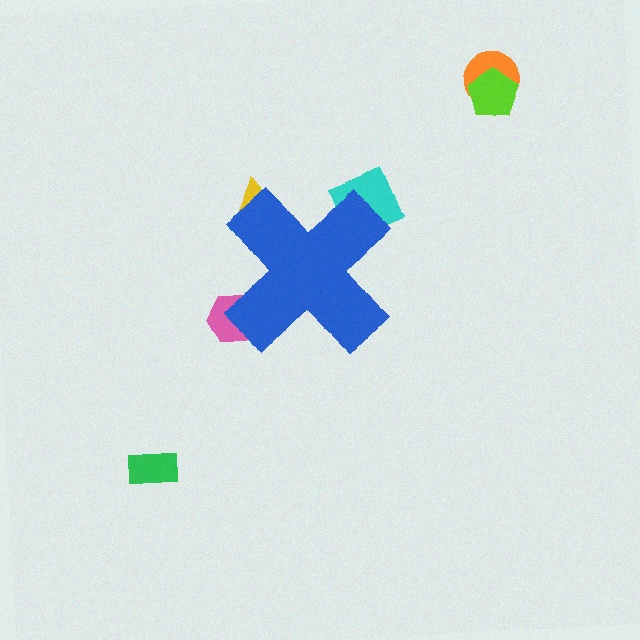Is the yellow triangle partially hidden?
Yes, the yellow triangle is partially hidden behind the blue cross.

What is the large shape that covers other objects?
A blue cross.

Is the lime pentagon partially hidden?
No, the lime pentagon is fully visible.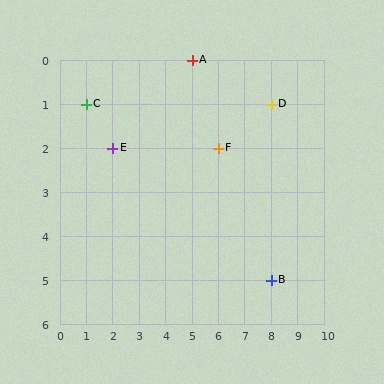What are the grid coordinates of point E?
Point E is at grid coordinates (2, 2).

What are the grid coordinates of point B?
Point B is at grid coordinates (8, 5).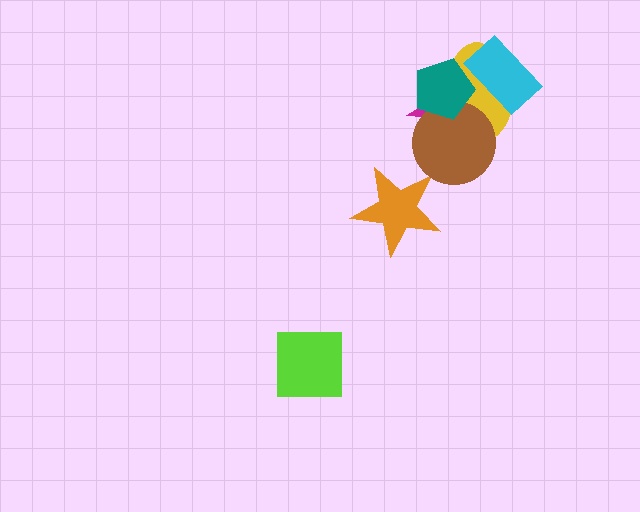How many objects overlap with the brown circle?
3 objects overlap with the brown circle.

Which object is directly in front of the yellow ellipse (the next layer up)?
The magenta star is directly in front of the yellow ellipse.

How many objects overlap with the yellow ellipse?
4 objects overlap with the yellow ellipse.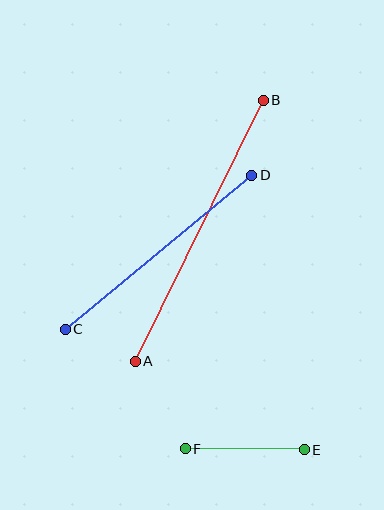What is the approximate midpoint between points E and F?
The midpoint is at approximately (245, 449) pixels.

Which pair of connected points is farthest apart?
Points A and B are farthest apart.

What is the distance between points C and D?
The distance is approximately 242 pixels.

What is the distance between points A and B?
The distance is approximately 291 pixels.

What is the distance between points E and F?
The distance is approximately 119 pixels.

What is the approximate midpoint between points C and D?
The midpoint is at approximately (159, 252) pixels.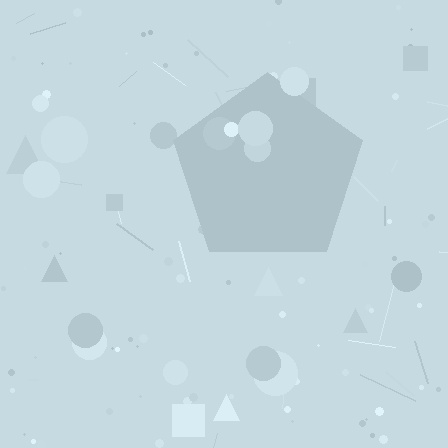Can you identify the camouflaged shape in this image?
The camouflaged shape is a pentagon.